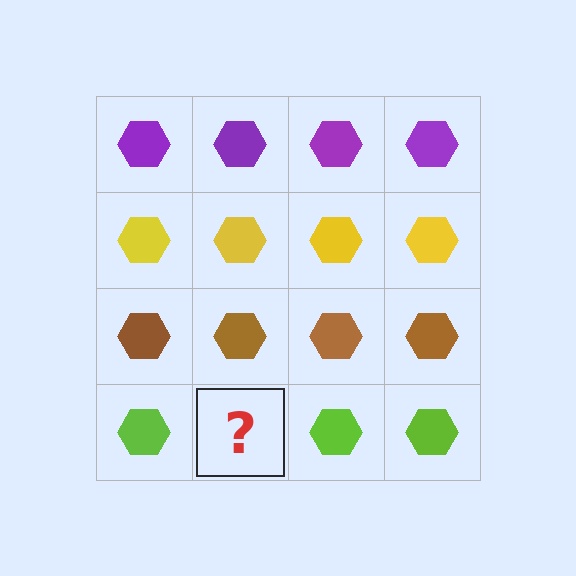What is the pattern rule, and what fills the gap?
The rule is that each row has a consistent color. The gap should be filled with a lime hexagon.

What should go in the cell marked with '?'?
The missing cell should contain a lime hexagon.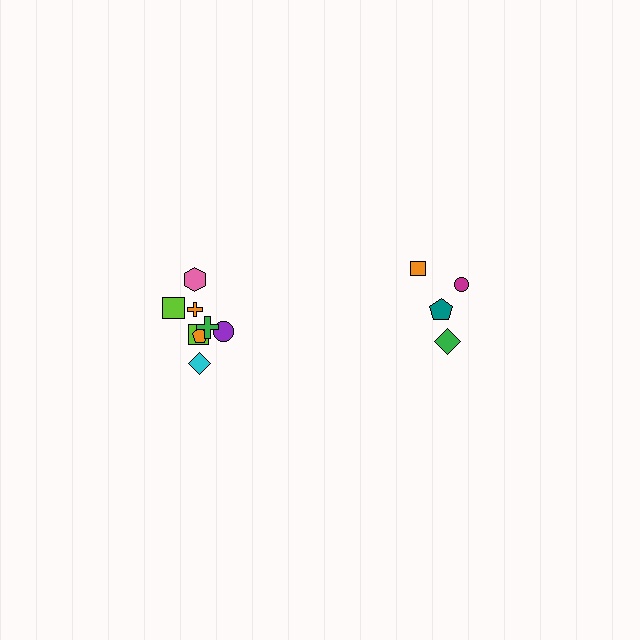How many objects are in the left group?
There are 8 objects.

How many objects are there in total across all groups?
There are 12 objects.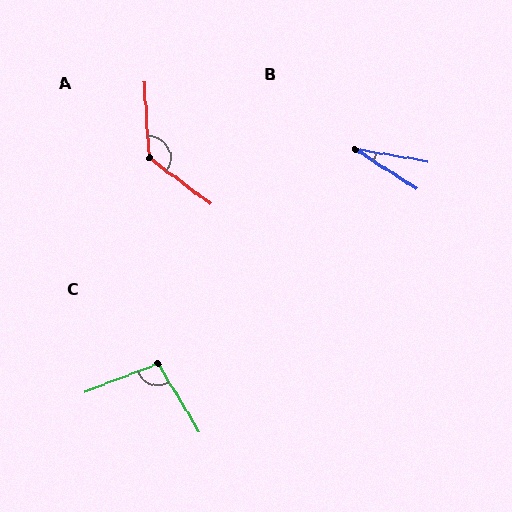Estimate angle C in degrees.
Approximately 100 degrees.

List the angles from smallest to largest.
B (23°), C (100°), A (130°).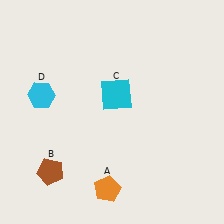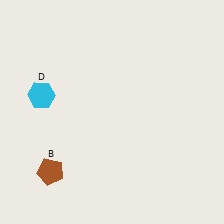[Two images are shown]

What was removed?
The orange pentagon (A), the cyan square (C) were removed in Image 2.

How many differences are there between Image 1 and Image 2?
There are 2 differences between the two images.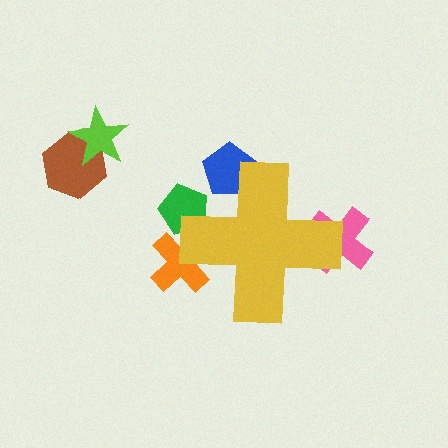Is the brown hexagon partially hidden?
No, the brown hexagon is fully visible.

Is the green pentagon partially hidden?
Yes, the green pentagon is partially hidden behind the yellow cross.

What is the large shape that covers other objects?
A yellow cross.